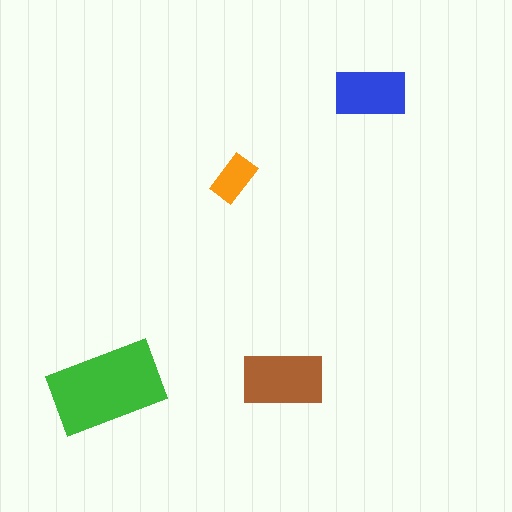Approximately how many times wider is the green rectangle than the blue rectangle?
About 1.5 times wider.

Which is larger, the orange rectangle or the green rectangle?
The green one.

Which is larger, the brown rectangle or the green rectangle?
The green one.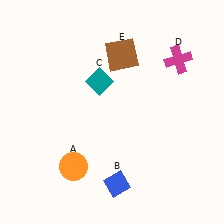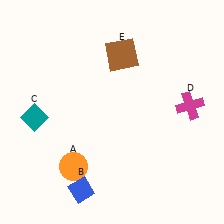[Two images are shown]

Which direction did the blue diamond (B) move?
The blue diamond (B) moved left.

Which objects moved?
The objects that moved are: the blue diamond (B), the teal diamond (C), the magenta cross (D).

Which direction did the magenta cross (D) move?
The magenta cross (D) moved down.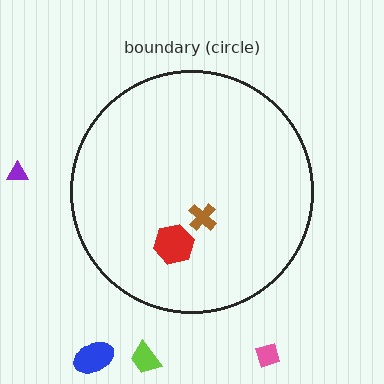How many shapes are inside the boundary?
2 inside, 4 outside.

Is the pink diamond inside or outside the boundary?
Outside.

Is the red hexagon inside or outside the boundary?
Inside.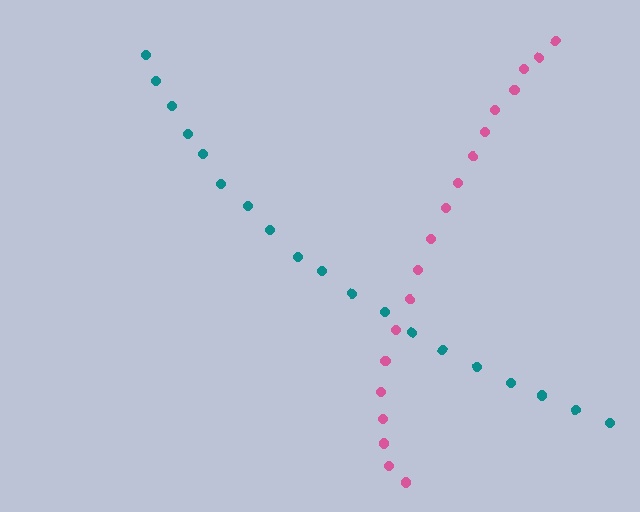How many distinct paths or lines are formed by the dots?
There are 2 distinct paths.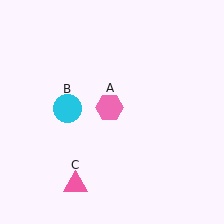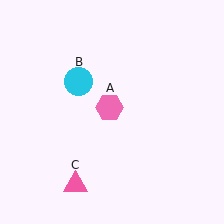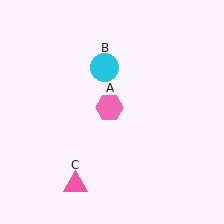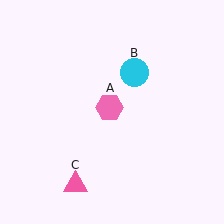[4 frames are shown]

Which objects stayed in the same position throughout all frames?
Pink hexagon (object A) and pink triangle (object C) remained stationary.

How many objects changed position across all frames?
1 object changed position: cyan circle (object B).